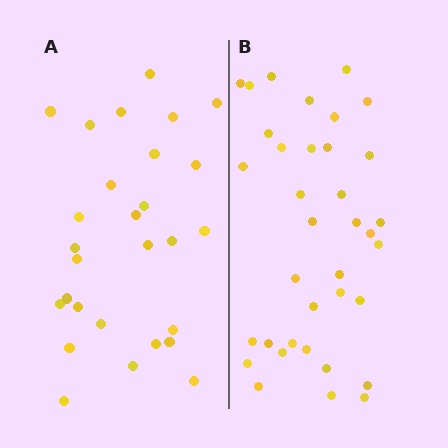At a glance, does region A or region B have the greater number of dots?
Region B (the right region) has more dots.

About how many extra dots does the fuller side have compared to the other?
Region B has roughly 8 or so more dots than region A.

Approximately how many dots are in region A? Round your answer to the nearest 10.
About 30 dots. (The exact count is 28, which rounds to 30.)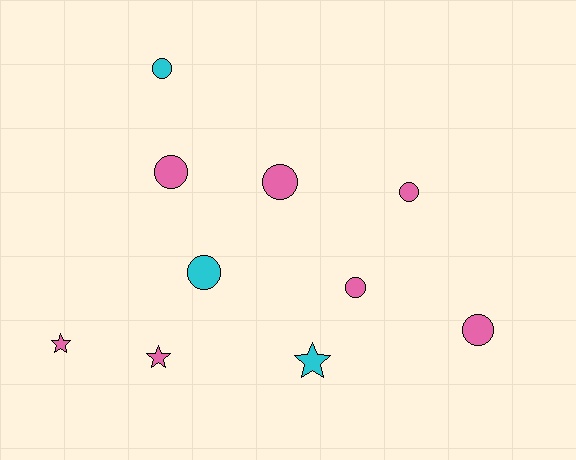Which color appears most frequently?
Pink, with 7 objects.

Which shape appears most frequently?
Circle, with 7 objects.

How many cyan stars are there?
There is 1 cyan star.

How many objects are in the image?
There are 10 objects.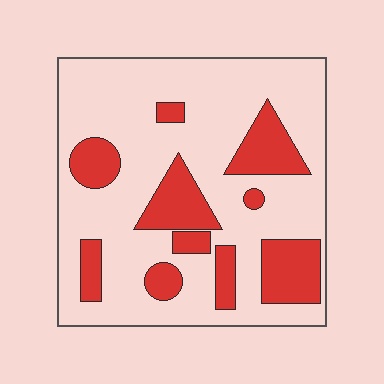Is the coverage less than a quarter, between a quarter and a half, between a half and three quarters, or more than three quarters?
Between a quarter and a half.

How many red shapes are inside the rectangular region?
10.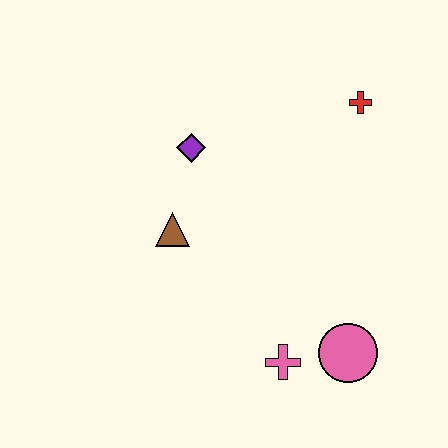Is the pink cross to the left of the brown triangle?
No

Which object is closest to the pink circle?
The pink cross is closest to the pink circle.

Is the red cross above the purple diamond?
Yes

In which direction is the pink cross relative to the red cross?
The pink cross is below the red cross.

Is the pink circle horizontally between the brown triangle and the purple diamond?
No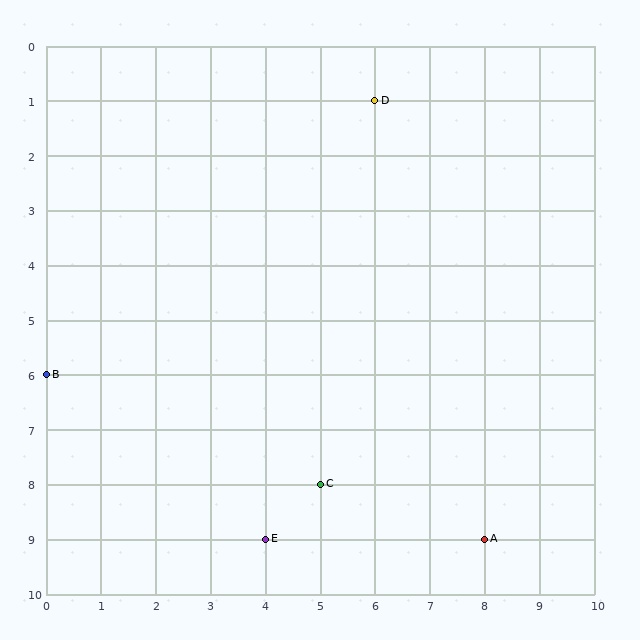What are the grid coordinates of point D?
Point D is at grid coordinates (6, 1).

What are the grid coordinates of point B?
Point B is at grid coordinates (0, 6).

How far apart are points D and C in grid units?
Points D and C are 1 column and 7 rows apart (about 7.1 grid units diagonally).